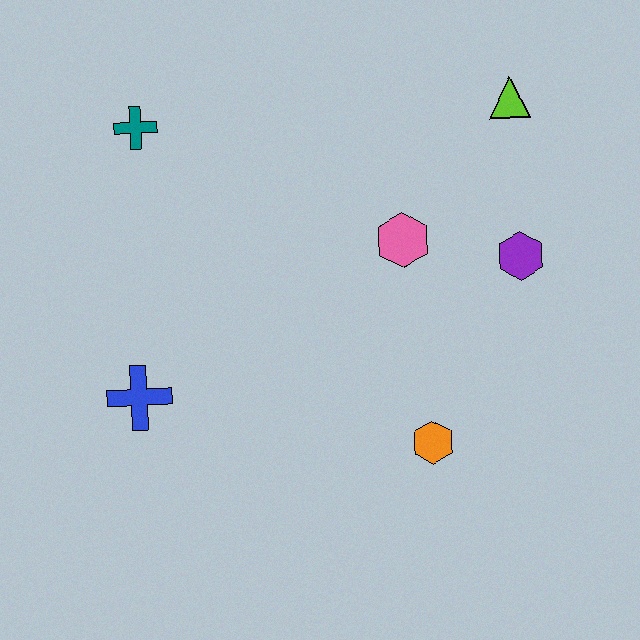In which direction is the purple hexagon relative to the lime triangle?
The purple hexagon is below the lime triangle.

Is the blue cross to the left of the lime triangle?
Yes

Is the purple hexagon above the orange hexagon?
Yes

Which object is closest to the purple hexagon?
The pink hexagon is closest to the purple hexagon.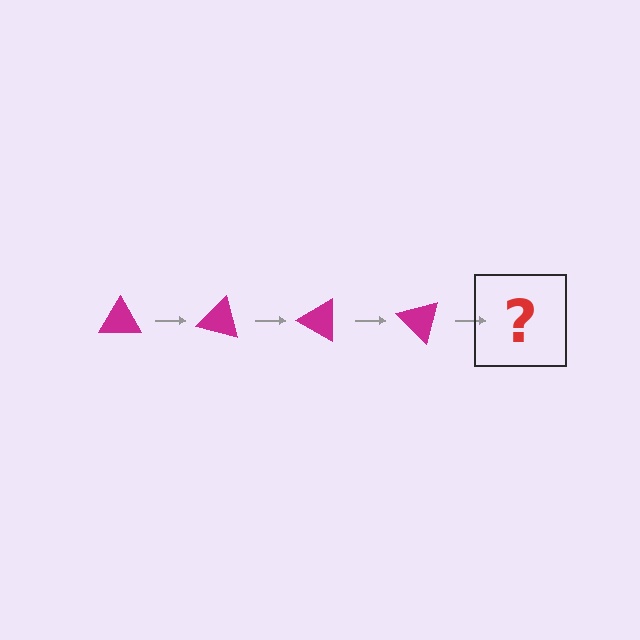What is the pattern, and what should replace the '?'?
The pattern is that the triangle rotates 15 degrees each step. The '?' should be a magenta triangle rotated 60 degrees.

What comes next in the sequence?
The next element should be a magenta triangle rotated 60 degrees.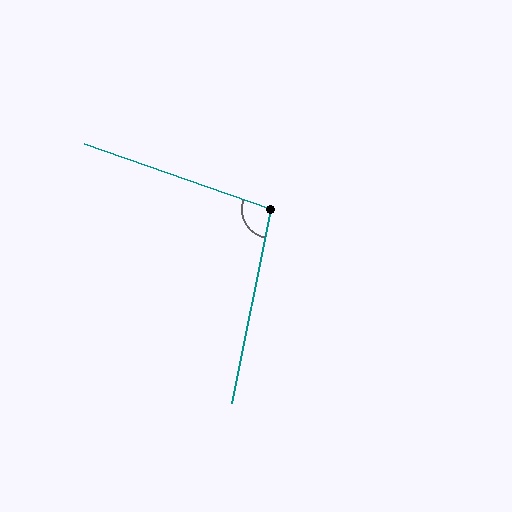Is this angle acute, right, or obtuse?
It is obtuse.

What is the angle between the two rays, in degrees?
Approximately 98 degrees.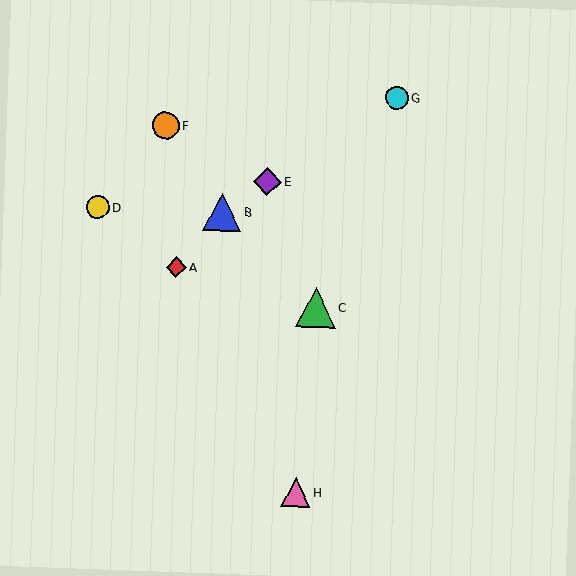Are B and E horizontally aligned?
No, B is at y≈212 and E is at y≈181.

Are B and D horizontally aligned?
Yes, both are at y≈212.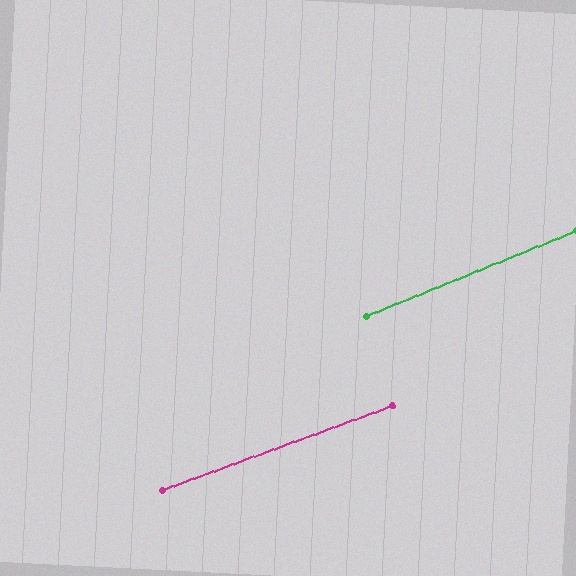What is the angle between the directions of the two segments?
Approximately 2 degrees.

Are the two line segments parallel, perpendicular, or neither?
Parallel — their directions differ by only 2.0°.